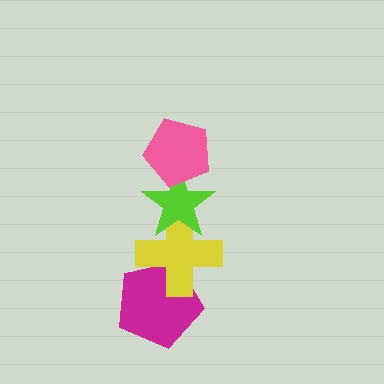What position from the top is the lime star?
The lime star is 2nd from the top.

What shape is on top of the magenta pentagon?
The yellow cross is on top of the magenta pentagon.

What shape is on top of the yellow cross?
The lime star is on top of the yellow cross.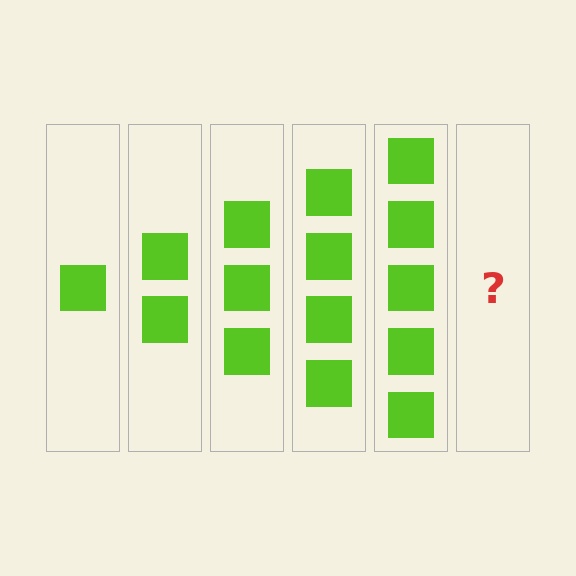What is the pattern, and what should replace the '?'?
The pattern is that each step adds one more square. The '?' should be 6 squares.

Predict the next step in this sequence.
The next step is 6 squares.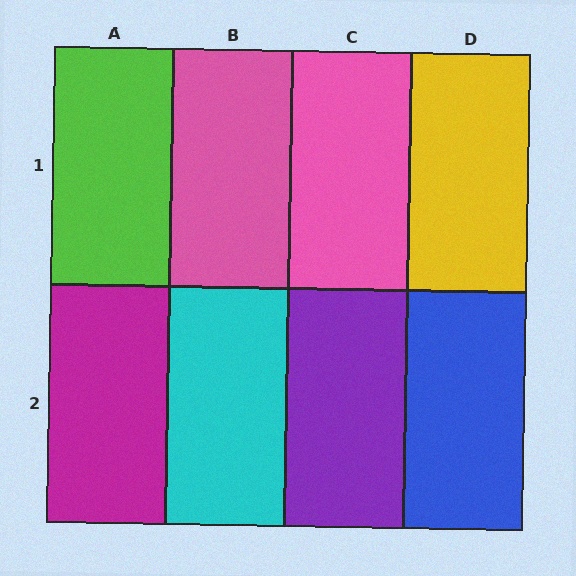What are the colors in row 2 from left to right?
Magenta, cyan, purple, blue.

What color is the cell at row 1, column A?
Lime.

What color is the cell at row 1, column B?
Pink.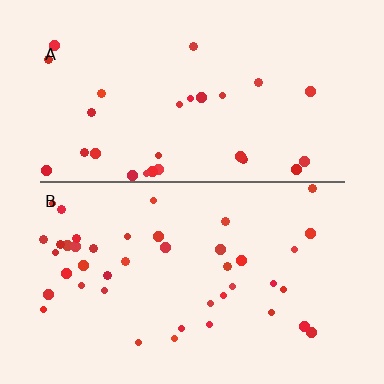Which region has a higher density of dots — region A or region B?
B (the bottom).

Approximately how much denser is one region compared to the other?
Approximately 1.5× — region B over region A.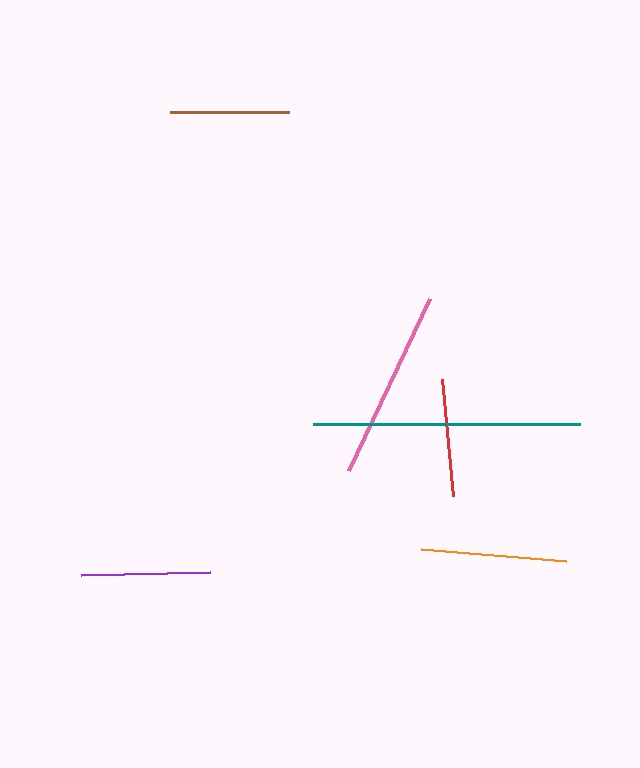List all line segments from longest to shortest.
From longest to shortest: teal, pink, orange, purple, brown, red.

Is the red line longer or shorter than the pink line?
The pink line is longer than the red line.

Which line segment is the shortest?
The red line is the shortest at approximately 118 pixels.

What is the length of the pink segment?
The pink segment is approximately 190 pixels long.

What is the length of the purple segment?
The purple segment is approximately 129 pixels long.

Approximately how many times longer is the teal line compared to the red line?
The teal line is approximately 2.3 times the length of the red line.